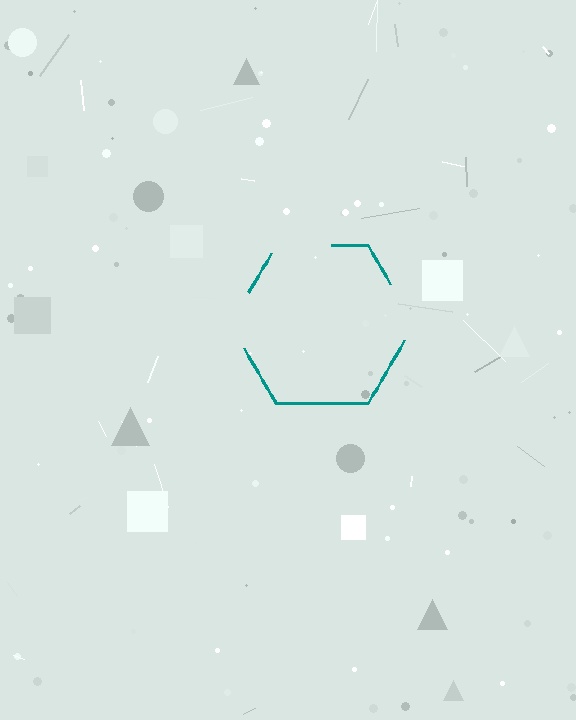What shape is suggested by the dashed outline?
The dashed outline suggests a hexagon.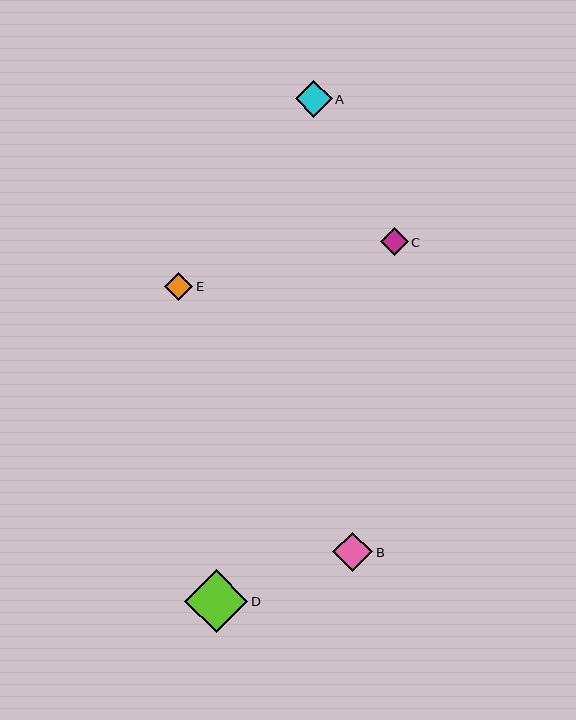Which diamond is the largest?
Diamond D is the largest with a size of approximately 64 pixels.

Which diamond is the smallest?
Diamond C is the smallest with a size of approximately 28 pixels.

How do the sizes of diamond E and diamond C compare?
Diamond E and diamond C are approximately the same size.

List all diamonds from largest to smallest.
From largest to smallest: D, B, A, E, C.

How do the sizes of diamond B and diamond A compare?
Diamond B and diamond A are approximately the same size.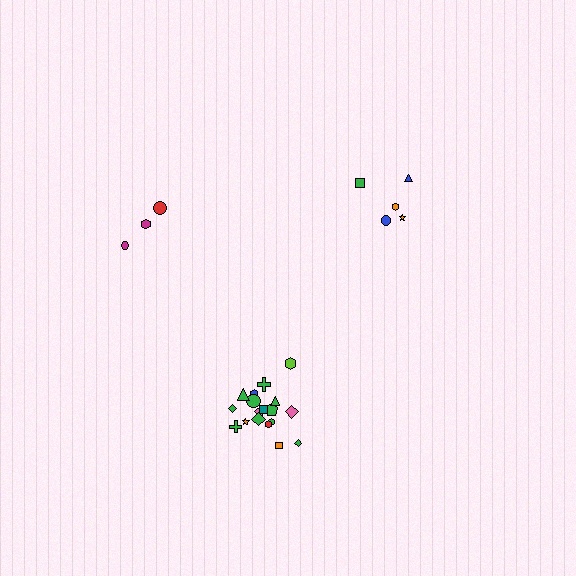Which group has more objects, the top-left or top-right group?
The top-right group.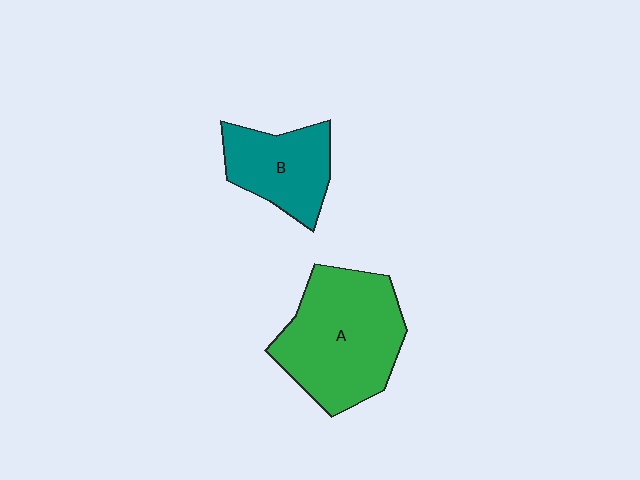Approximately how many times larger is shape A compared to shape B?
Approximately 1.7 times.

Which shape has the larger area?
Shape A (green).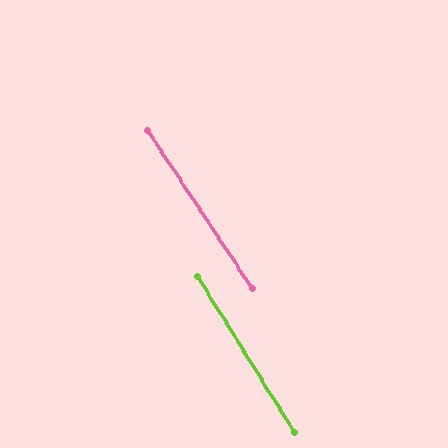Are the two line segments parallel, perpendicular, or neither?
Parallel — their directions differ by only 1.5°.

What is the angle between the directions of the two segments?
Approximately 2 degrees.